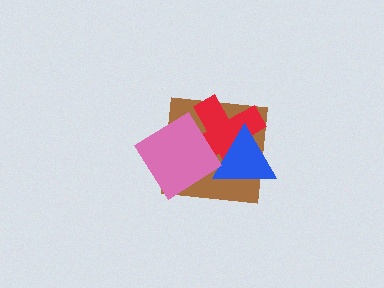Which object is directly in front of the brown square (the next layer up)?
The red cross is directly in front of the brown square.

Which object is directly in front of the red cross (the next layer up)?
The blue triangle is directly in front of the red cross.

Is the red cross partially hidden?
Yes, it is partially covered by another shape.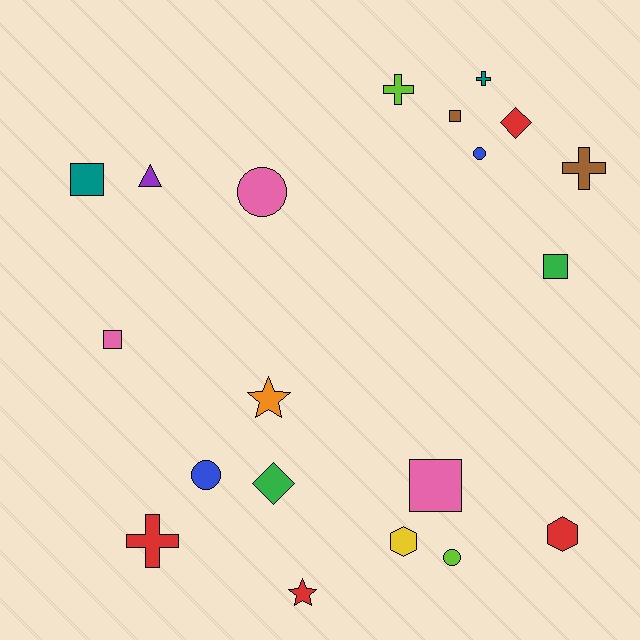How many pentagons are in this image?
There are no pentagons.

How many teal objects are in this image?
There are 2 teal objects.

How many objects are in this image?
There are 20 objects.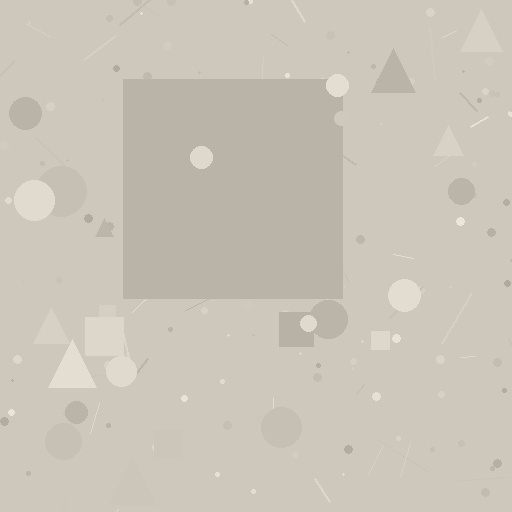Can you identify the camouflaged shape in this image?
The camouflaged shape is a square.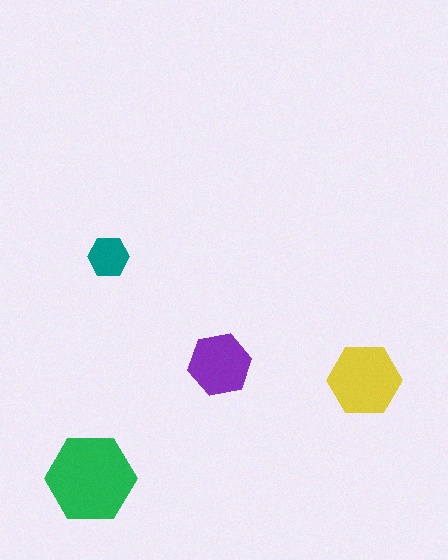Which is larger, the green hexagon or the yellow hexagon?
The green one.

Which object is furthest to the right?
The yellow hexagon is rightmost.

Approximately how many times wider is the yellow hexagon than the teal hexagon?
About 2 times wider.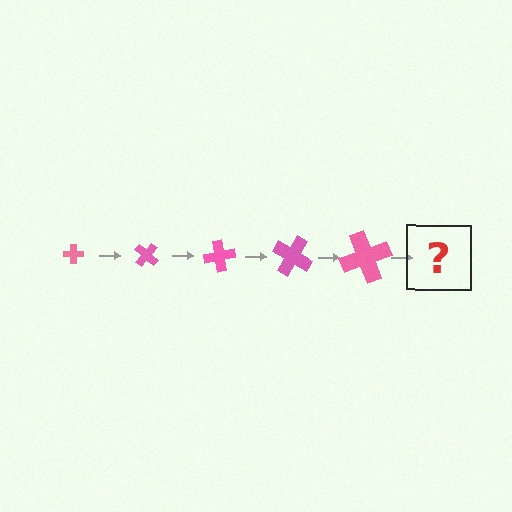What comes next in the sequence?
The next element should be a cross, larger than the previous one and rotated 200 degrees from the start.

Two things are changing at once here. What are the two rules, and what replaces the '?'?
The two rules are that the cross grows larger each step and it rotates 40 degrees each step. The '?' should be a cross, larger than the previous one and rotated 200 degrees from the start.